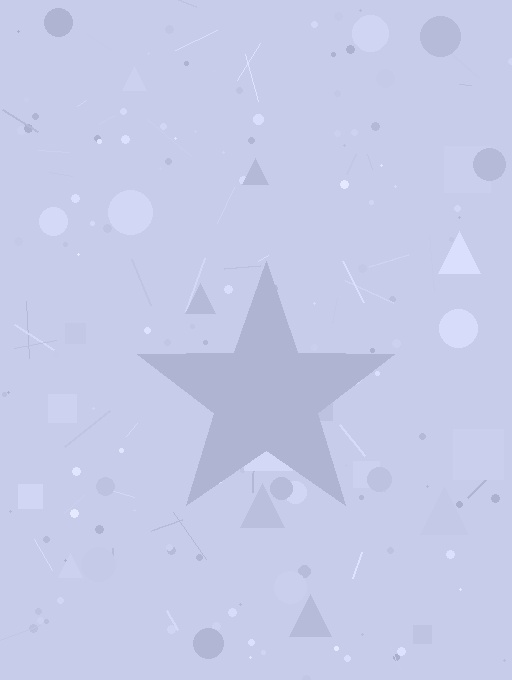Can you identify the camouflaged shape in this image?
The camouflaged shape is a star.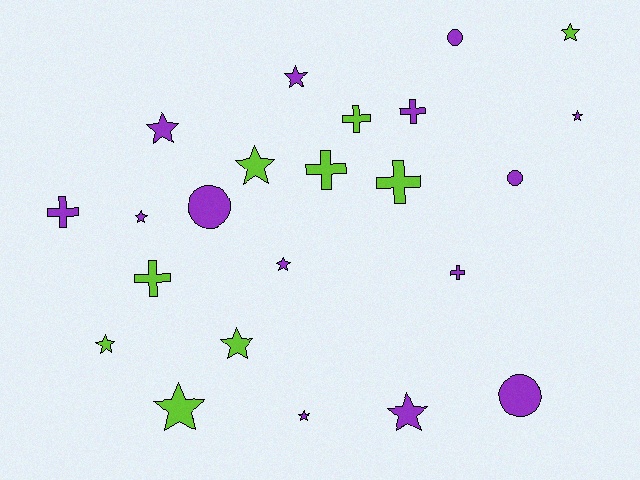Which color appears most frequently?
Purple, with 14 objects.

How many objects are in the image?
There are 23 objects.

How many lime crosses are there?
There are 4 lime crosses.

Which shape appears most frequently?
Star, with 12 objects.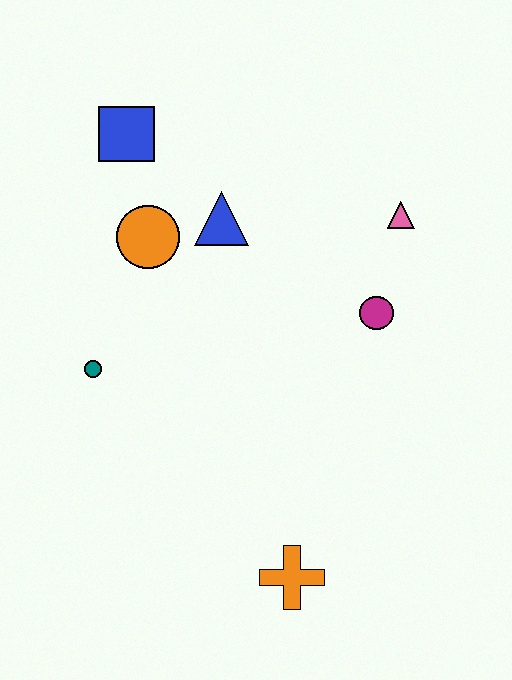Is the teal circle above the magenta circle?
No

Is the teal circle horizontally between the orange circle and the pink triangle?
No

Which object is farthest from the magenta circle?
The blue square is farthest from the magenta circle.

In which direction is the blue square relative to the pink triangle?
The blue square is to the left of the pink triangle.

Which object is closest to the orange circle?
The blue triangle is closest to the orange circle.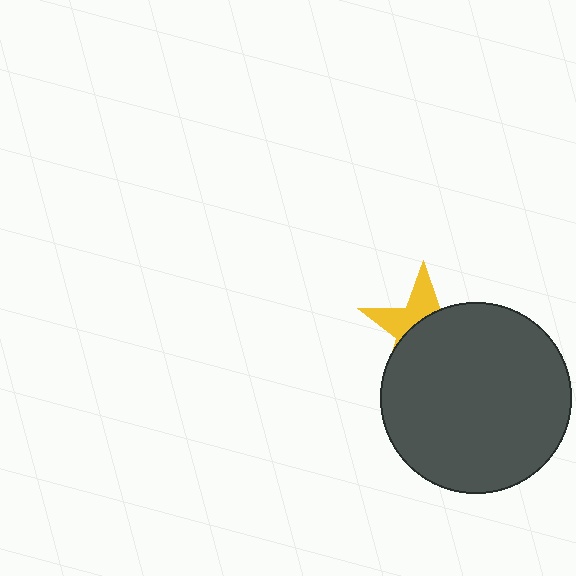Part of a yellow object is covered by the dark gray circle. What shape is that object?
It is a star.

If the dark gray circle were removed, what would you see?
You would see the complete yellow star.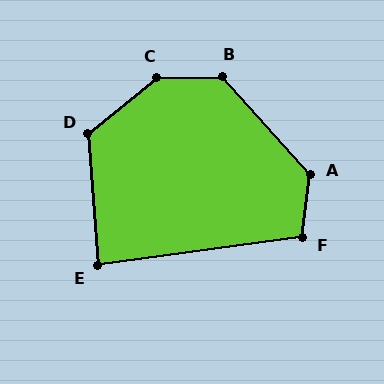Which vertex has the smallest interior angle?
E, at approximately 86 degrees.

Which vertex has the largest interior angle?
C, at approximately 142 degrees.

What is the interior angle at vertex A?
Approximately 131 degrees (obtuse).